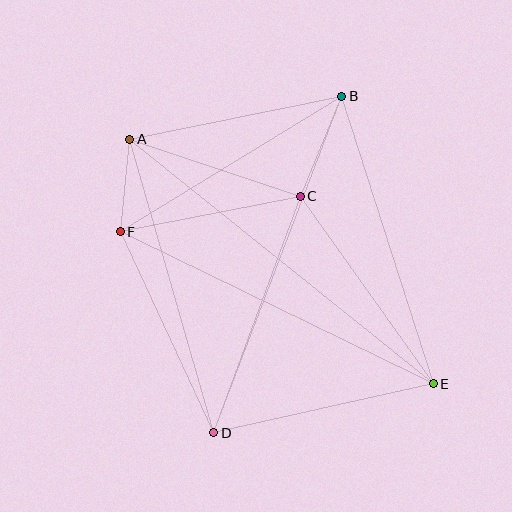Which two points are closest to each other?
Points A and F are closest to each other.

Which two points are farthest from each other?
Points A and E are farthest from each other.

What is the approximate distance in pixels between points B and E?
The distance between B and E is approximately 302 pixels.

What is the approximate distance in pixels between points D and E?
The distance between D and E is approximately 225 pixels.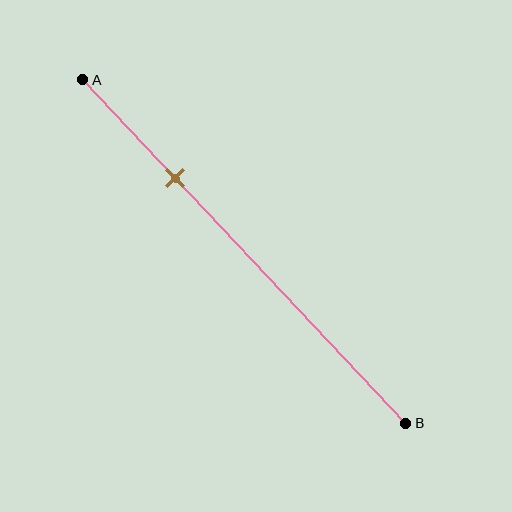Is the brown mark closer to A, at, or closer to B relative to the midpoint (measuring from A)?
The brown mark is closer to point A than the midpoint of segment AB.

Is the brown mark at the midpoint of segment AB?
No, the mark is at about 30% from A, not at the 50% midpoint.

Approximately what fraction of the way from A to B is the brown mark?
The brown mark is approximately 30% of the way from A to B.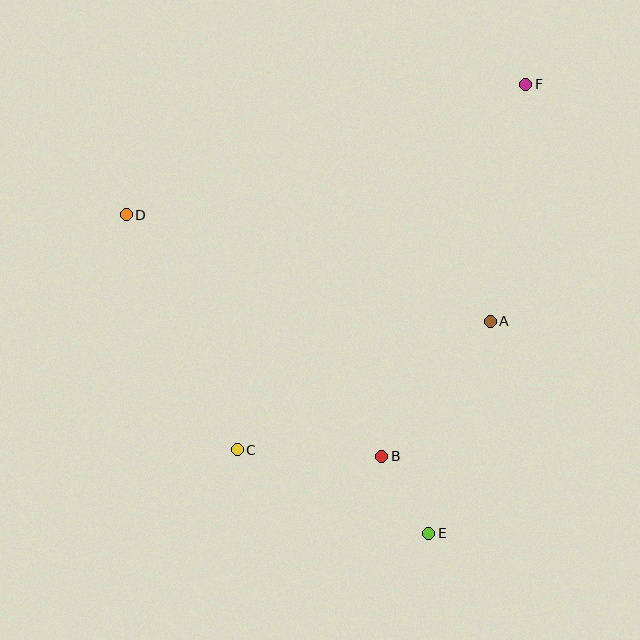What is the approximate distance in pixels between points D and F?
The distance between D and F is approximately 420 pixels.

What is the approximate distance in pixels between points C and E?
The distance between C and E is approximately 209 pixels.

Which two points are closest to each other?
Points B and E are closest to each other.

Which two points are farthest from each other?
Points C and F are farthest from each other.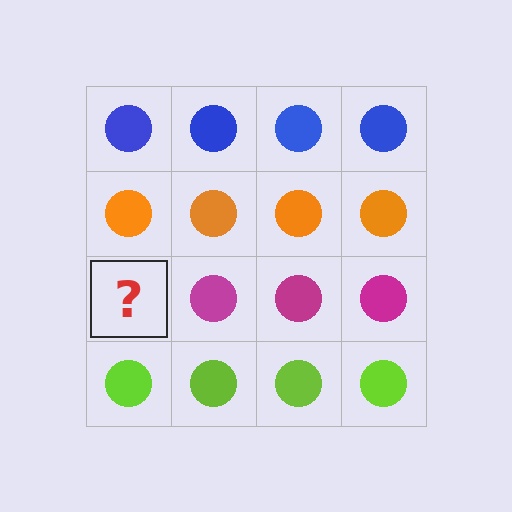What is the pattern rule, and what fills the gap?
The rule is that each row has a consistent color. The gap should be filled with a magenta circle.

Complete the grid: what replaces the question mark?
The question mark should be replaced with a magenta circle.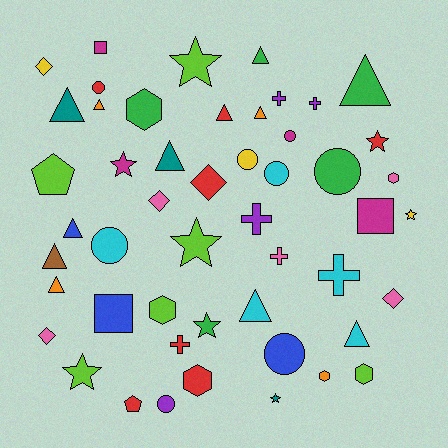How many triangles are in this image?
There are 12 triangles.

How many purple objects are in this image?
There are 4 purple objects.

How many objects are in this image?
There are 50 objects.